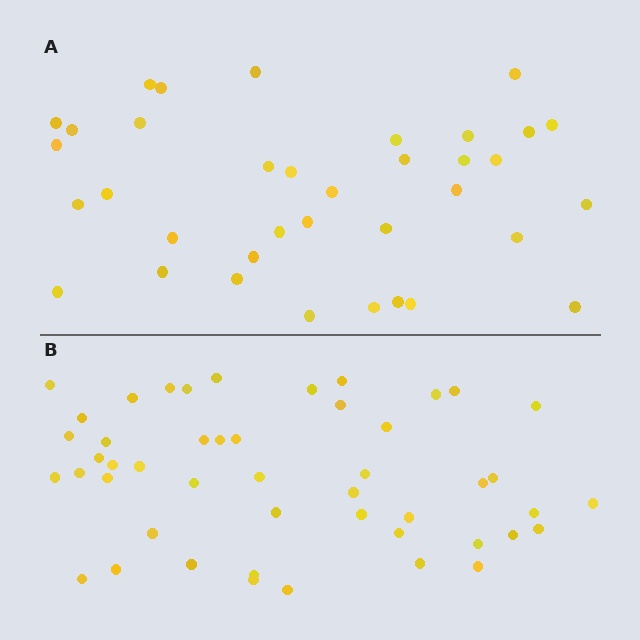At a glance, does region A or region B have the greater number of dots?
Region B (the bottom region) has more dots.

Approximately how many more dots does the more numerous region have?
Region B has roughly 12 or so more dots than region A.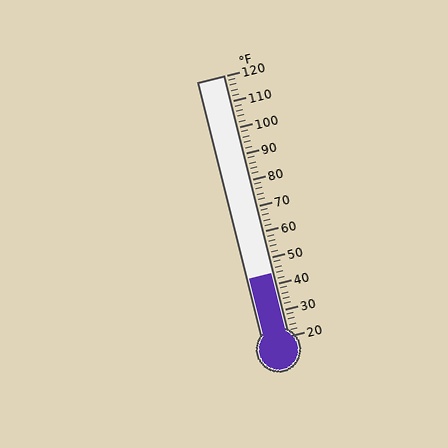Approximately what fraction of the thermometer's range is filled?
The thermometer is filled to approximately 25% of its range.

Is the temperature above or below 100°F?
The temperature is below 100°F.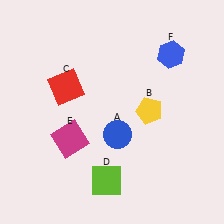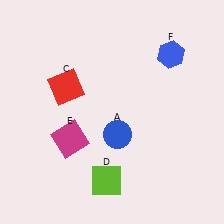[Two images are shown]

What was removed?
The yellow pentagon (B) was removed in Image 2.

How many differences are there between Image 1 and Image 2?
There is 1 difference between the two images.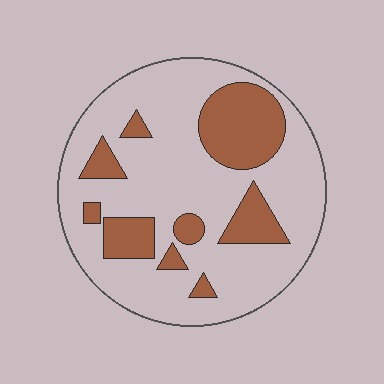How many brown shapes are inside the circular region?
9.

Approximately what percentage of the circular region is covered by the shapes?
Approximately 25%.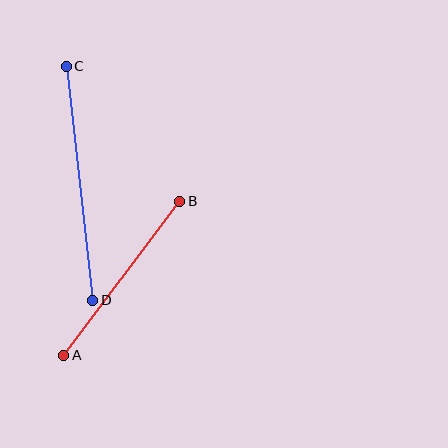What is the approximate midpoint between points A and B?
The midpoint is at approximately (122, 278) pixels.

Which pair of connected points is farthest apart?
Points C and D are farthest apart.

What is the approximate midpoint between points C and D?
The midpoint is at approximately (79, 183) pixels.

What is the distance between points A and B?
The distance is approximately 193 pixels.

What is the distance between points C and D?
The distance is approximately 235 pixels.